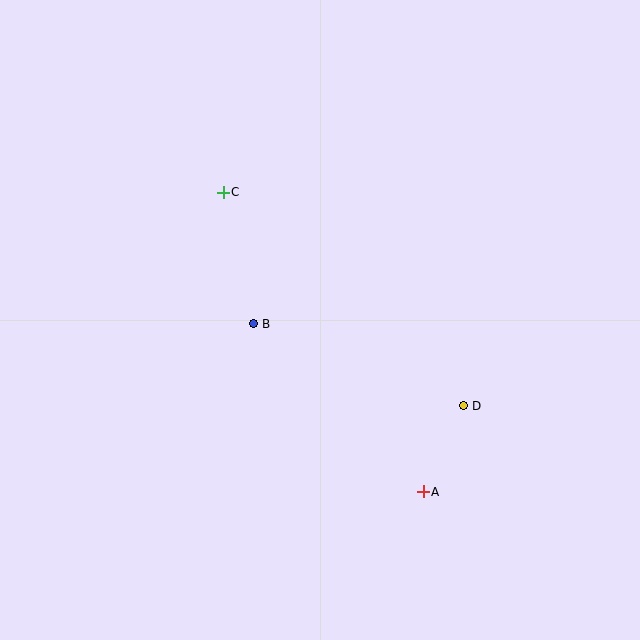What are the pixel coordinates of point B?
Point B is at (254, 324).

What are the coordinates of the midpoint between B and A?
The midpoint between B and A is at (339, 408).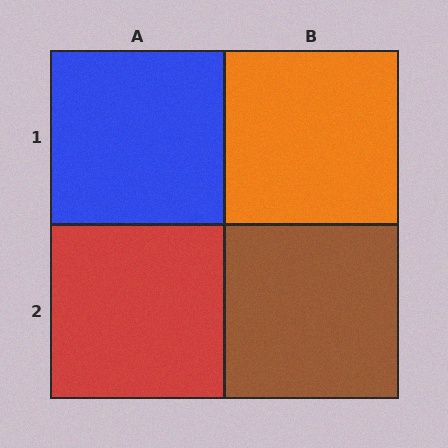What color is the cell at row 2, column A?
Red.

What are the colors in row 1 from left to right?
Blue, orange.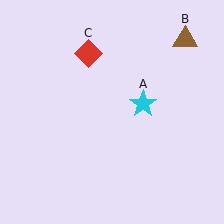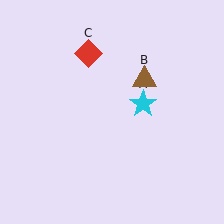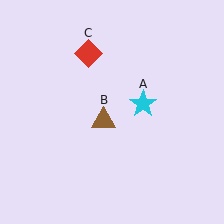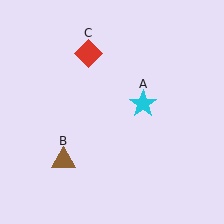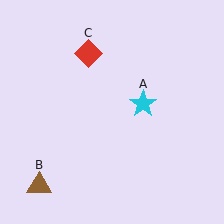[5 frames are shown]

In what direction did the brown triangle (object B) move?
The brown triangle (object B) moved down and to the left.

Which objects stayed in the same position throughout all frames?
Cyan star (object A) and red diamond (object C) remained stationary.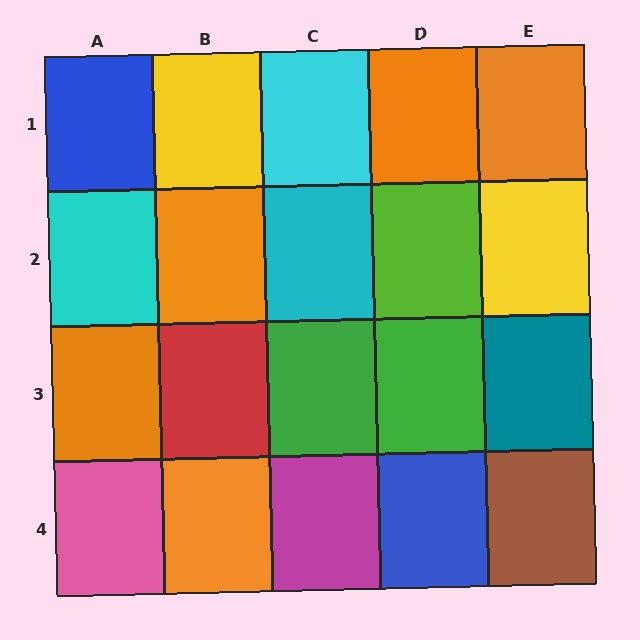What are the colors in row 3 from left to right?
Orange, red, green, green, teal.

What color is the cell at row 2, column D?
Lime.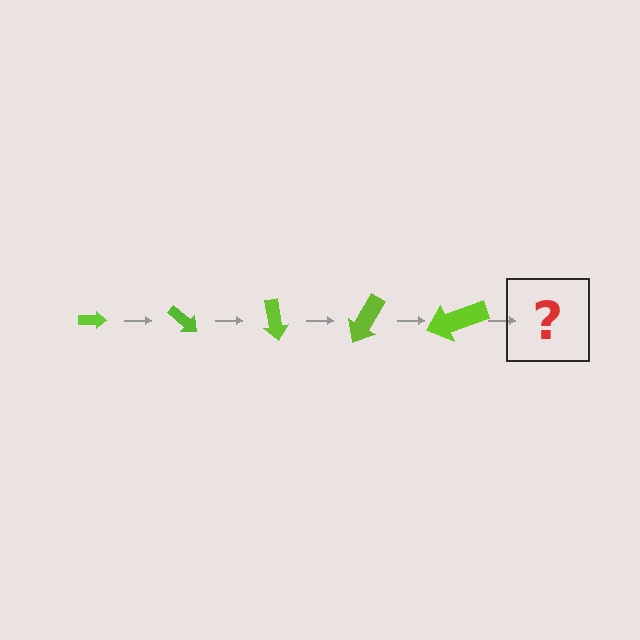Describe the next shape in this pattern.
It should be an arrow, larger than the previous one and rotated 200 degrees from the start.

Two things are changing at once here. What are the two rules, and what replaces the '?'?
The two rules are that the arrow grows larger each step and it rotates 40 degrees each step. The '?' should be an arrow, larger than the previous one and rotated 200 degrees from the start.